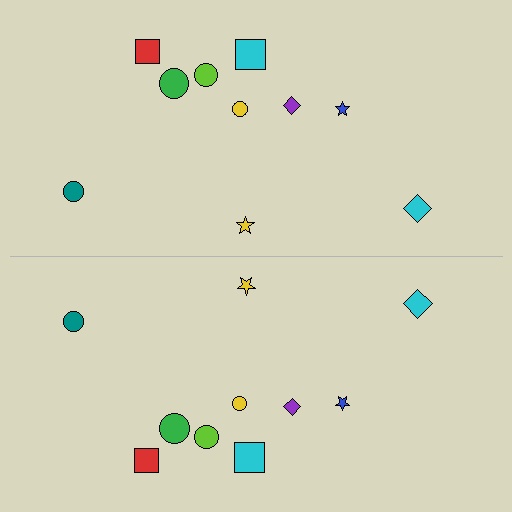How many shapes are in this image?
There are 20 shapes in this image.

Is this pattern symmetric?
Yes, this pattern has bilateral (reflection) symmetry.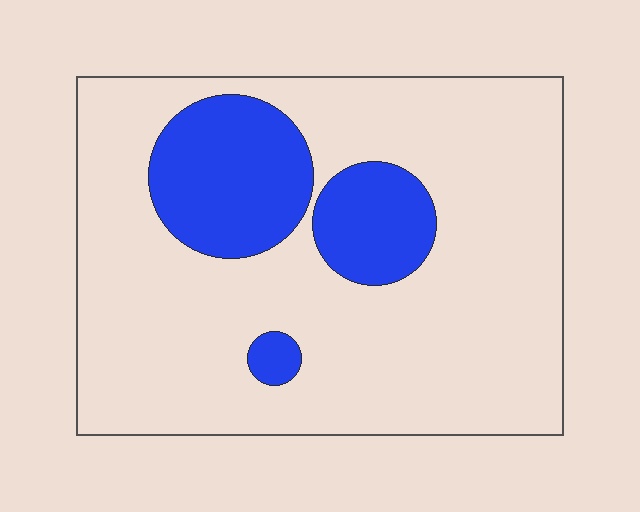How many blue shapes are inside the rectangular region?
3.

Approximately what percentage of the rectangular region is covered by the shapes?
Approximately 20%.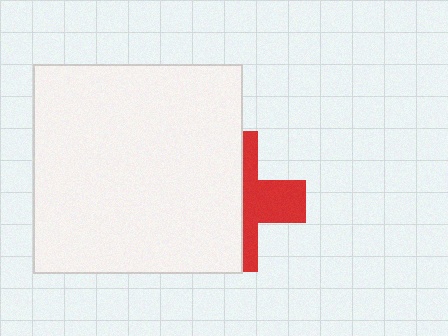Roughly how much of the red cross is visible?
A small part of it is visible (roughly 40%).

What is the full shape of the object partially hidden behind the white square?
The partially hidden object is a red cross.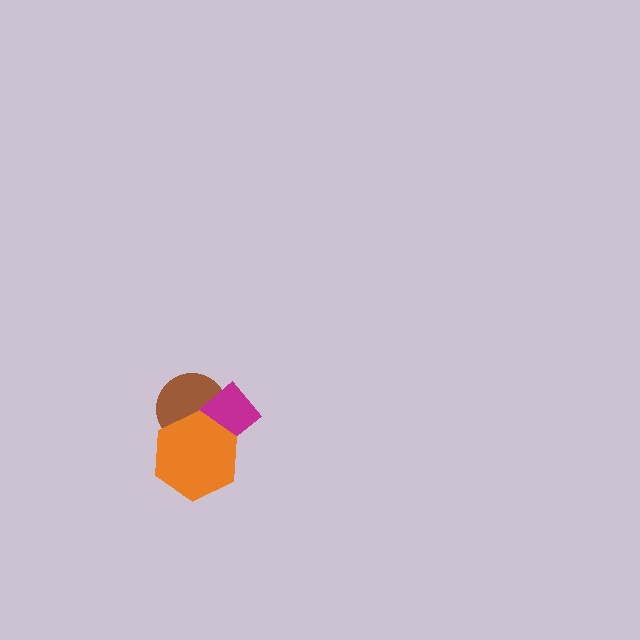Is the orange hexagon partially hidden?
No, no other shape covers it.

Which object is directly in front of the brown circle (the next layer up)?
The magenta diamond is directly in front of the brown circle.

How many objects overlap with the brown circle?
2 objects overlap with the brown circle.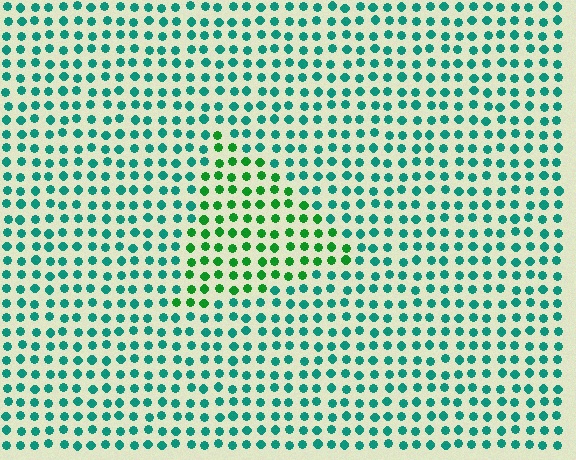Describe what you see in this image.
The image is filled with small teal elements in a uniform arrangement. A triangle-shaped region is visible where the elements are tinted to a slightly different hue, forming a subtle color boundary.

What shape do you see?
I see a triangle.